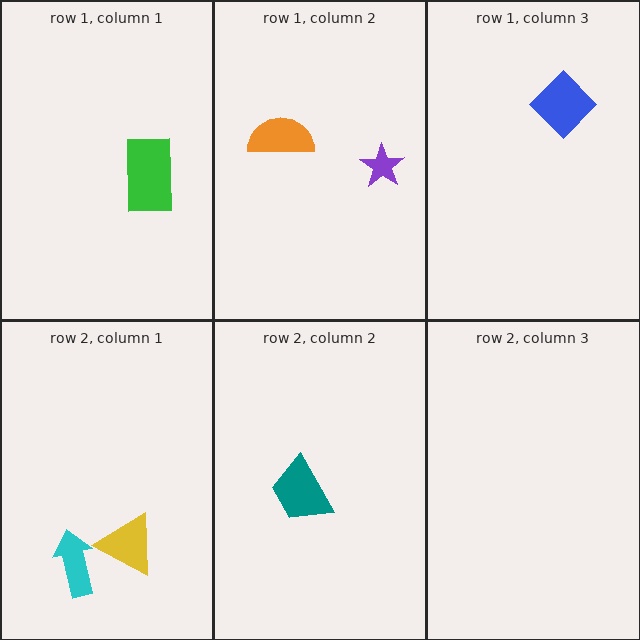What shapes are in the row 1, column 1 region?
The green rectangle.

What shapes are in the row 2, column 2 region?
The teal trapezoid.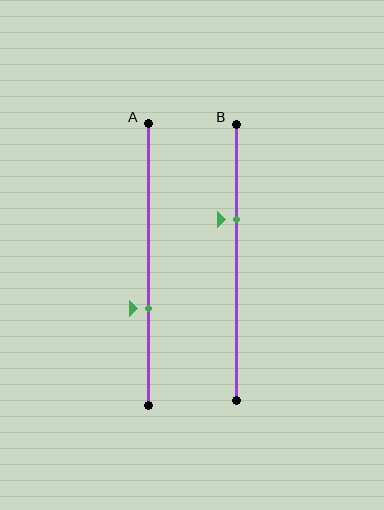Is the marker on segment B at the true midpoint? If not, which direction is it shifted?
No, the marker on segment B is shifted upward by about 15% of the segment length.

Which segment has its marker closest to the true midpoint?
Segment B has its marker closest to the true midpoint.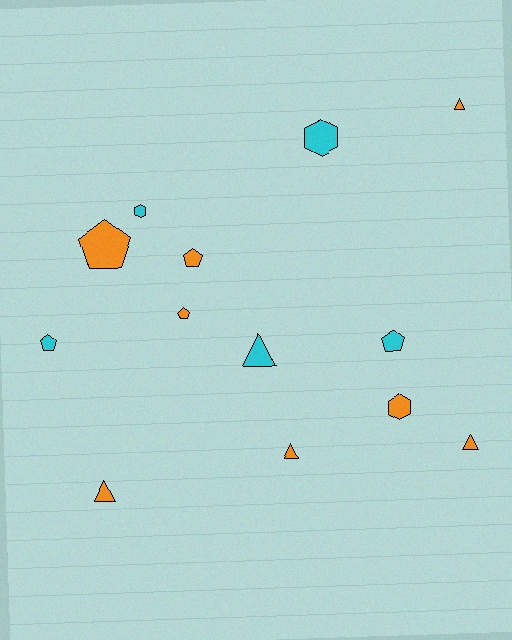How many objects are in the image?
There are 13 objects.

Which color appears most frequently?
Orange, with 8 objects.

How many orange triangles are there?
There are 4 orange triangles.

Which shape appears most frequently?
Pentagon, with 5 objects.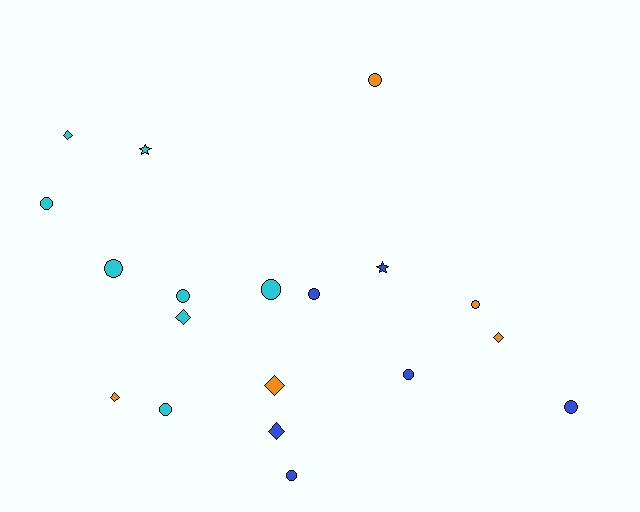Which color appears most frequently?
Cyan, with 8 objects.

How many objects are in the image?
There are 19 objects.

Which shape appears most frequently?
Circle, with 11 objects.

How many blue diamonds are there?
There is 1 blue diamond.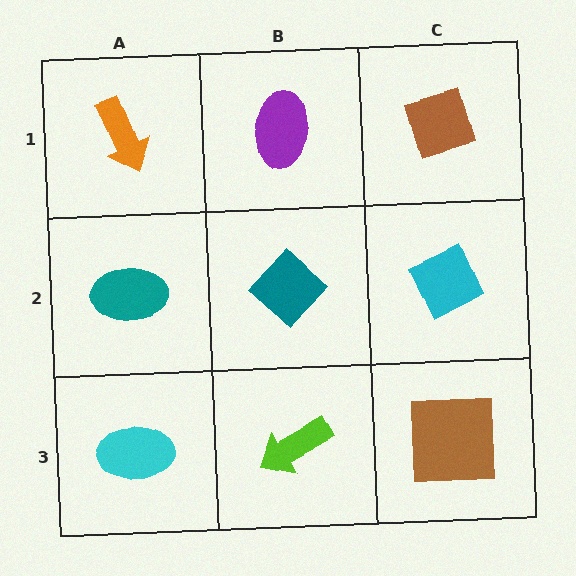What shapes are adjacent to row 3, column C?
A cyan diamond (row 2, column C), a lime arrow (row 3, column B).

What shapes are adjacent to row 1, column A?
A teal ellipse (row 2, column A), a purple ellipse (row 1, column B).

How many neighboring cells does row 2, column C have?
3.